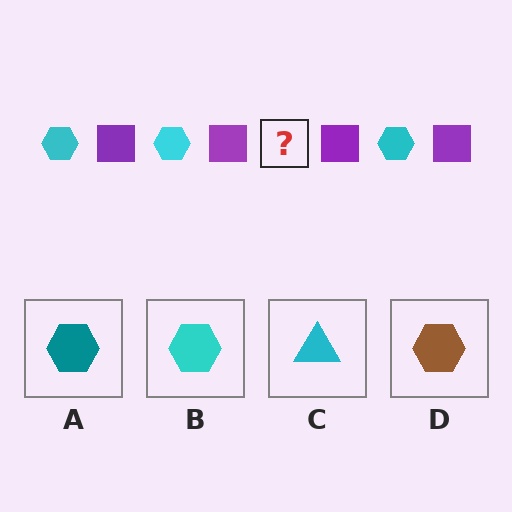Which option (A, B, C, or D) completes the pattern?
B.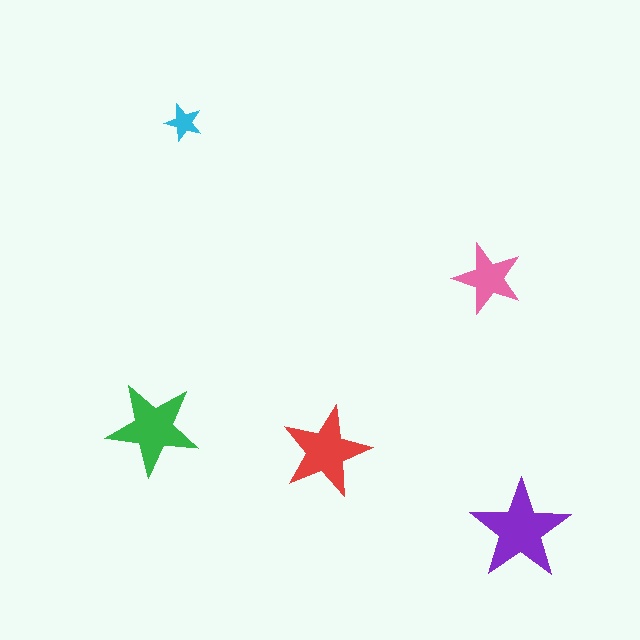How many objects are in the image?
There are 5 objects in the image.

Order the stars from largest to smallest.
the purple one, the green one, the red one, the pink one, the cyan one.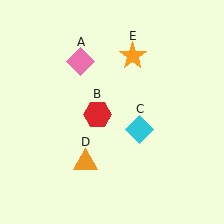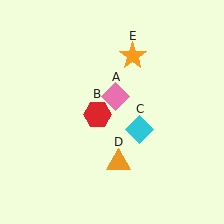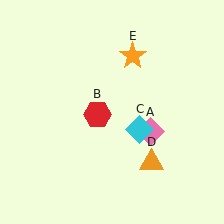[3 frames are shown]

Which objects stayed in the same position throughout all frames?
Red hexagon (object B) and cyan diamond (object C) and orange star (object E) remained stationary.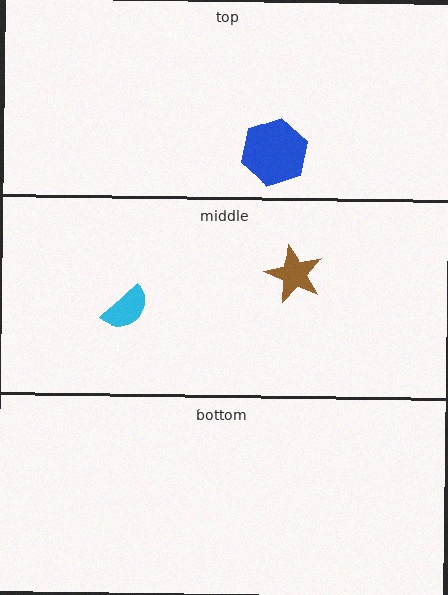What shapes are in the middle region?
The brown star, the cyan semicircle.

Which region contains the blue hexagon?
The top region.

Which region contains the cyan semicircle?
The middle region.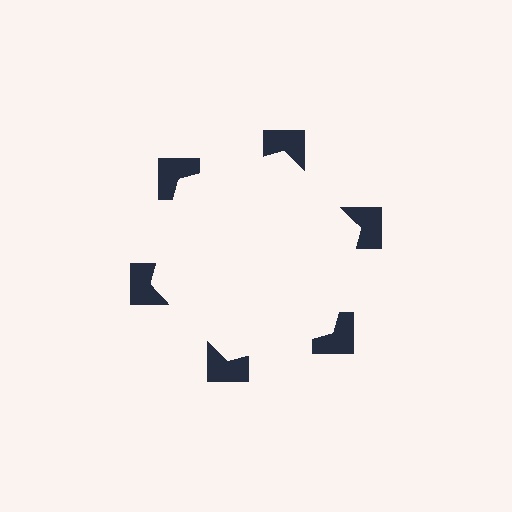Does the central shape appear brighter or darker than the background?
It typically appears slightly brighter than the background, even though no actual brightness change is drawn.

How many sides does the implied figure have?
6 sides.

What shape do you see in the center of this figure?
An illusory hexagon — its edges are inferred from the aligned wedge cuts in the notched squares, not physically drawn.